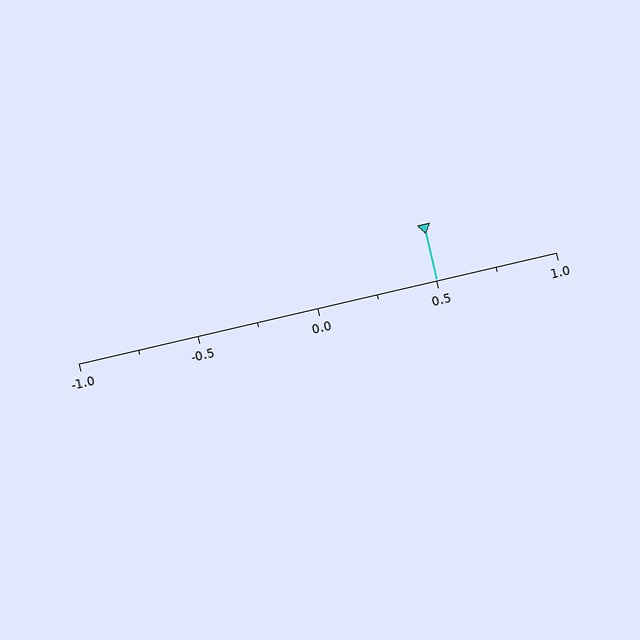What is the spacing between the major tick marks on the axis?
The major ticks are spaced 0.5 apart.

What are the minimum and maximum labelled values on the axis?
The axis runs from -1.0 to 1.0.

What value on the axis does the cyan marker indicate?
The marker indicates approximately 0.5.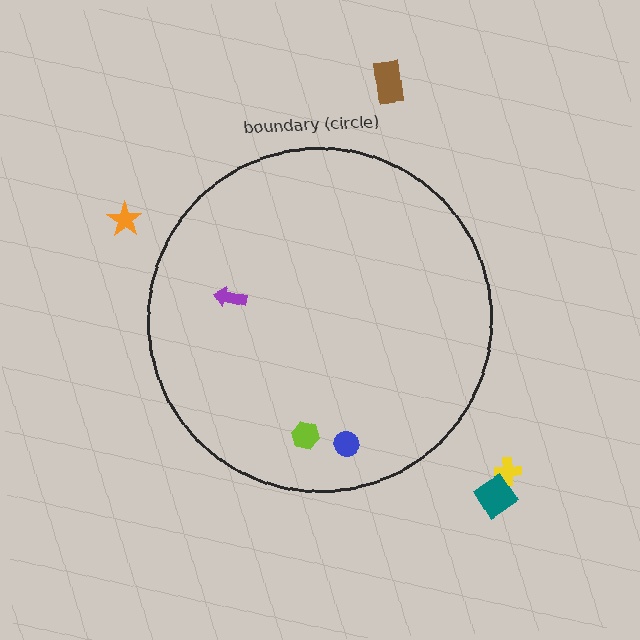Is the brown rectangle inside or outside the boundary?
Outside.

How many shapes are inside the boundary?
3 inside, 4 outside.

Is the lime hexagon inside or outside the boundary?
Inside.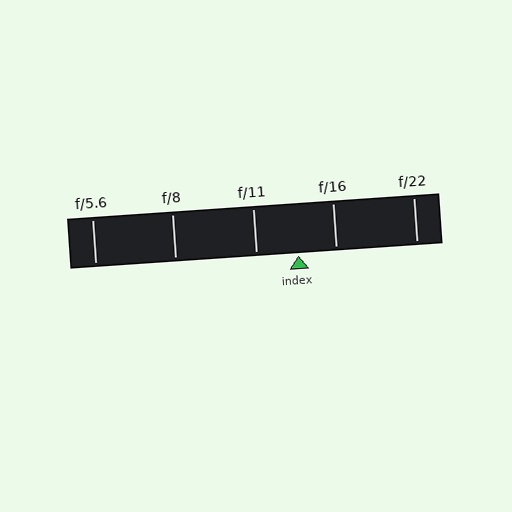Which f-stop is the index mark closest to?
The index mark is closest to f/16.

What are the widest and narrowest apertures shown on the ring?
The widest aperture shown is f/5.6 and the narrowest is f/22.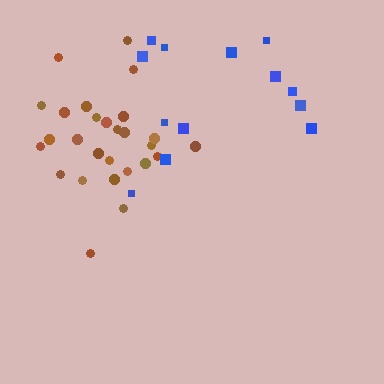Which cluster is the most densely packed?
Brown.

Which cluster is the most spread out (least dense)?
Blue.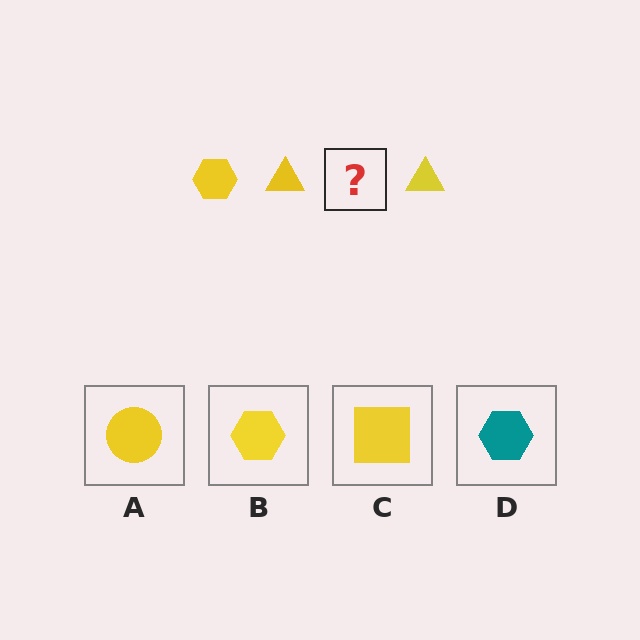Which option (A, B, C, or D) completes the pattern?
B.